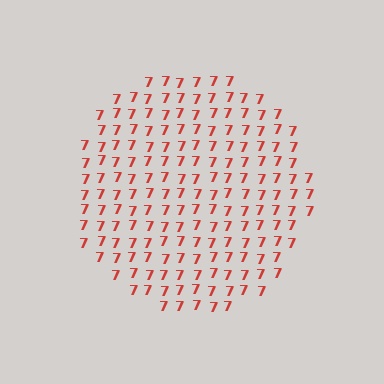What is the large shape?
The large shape is a circle.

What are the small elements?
The small elements are digit 7's.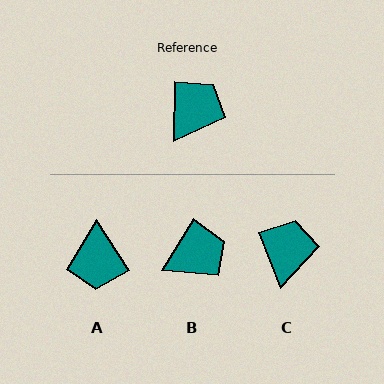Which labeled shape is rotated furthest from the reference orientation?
A, about 146 degrees away.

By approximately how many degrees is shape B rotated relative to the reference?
Approximately 30 degrees clockwise.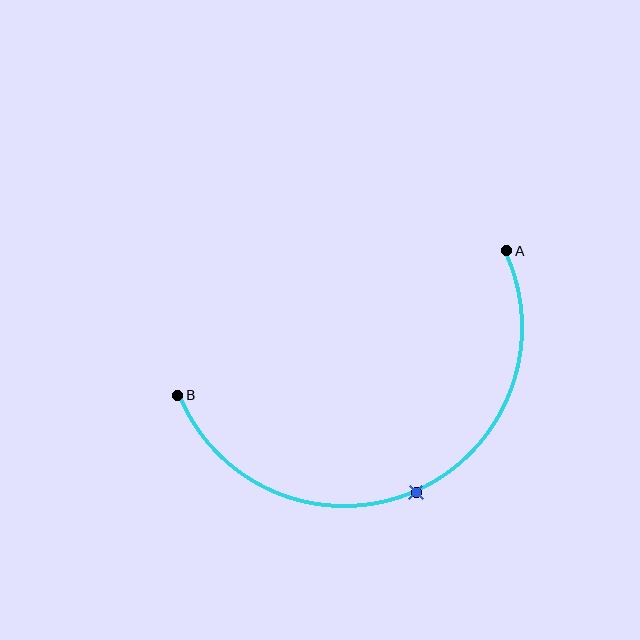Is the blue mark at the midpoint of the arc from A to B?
Yes. The blue mark lies on the arc at equal arc-length from both A and B — it is the arc midpoint.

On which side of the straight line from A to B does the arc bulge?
The arc bulges below the straight line connecting A and B.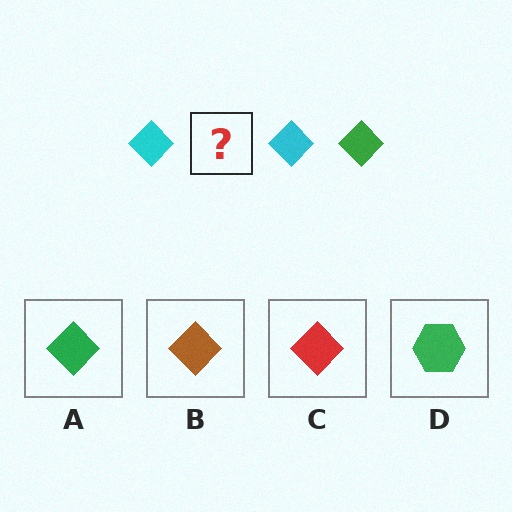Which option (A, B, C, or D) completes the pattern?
A.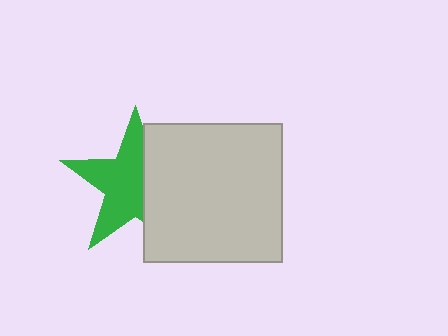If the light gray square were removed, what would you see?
You would see the complete green star.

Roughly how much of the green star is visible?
About half of it is visible (roughly 61%).